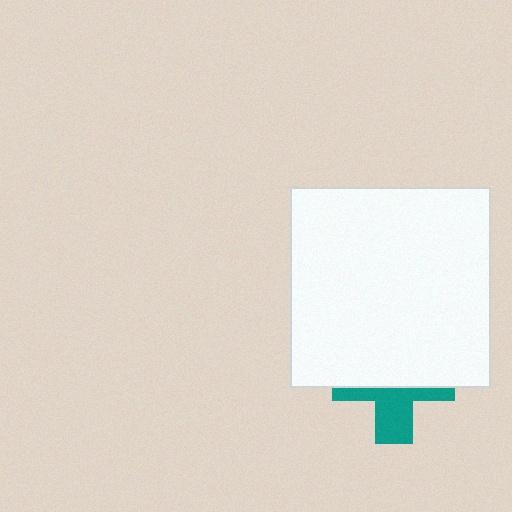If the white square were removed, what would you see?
You would see the complete teal cross.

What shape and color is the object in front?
The object in front is a white square.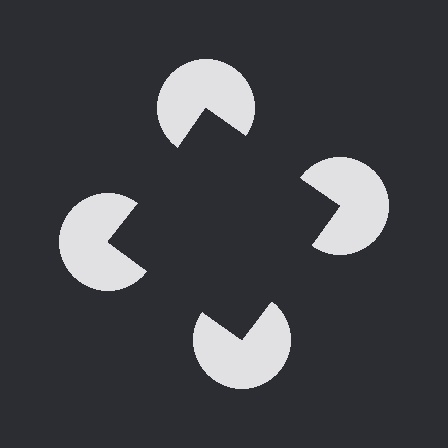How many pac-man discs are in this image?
There are 4 — one at each vertex of the illusory square.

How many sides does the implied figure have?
4 sides.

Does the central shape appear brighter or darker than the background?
It typically appears slightly darker than the background, even though no actual brightness change is drawn.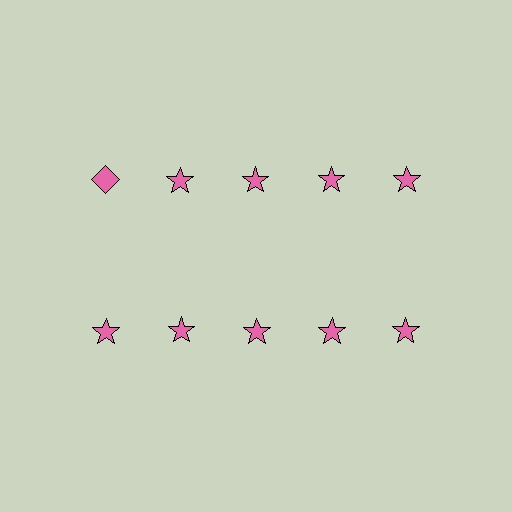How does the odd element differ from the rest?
It has a different shape: diamond instead of star.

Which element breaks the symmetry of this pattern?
The pink diamond in the top row, leftmost column breaks the symmetry. All other shapes are pink stars.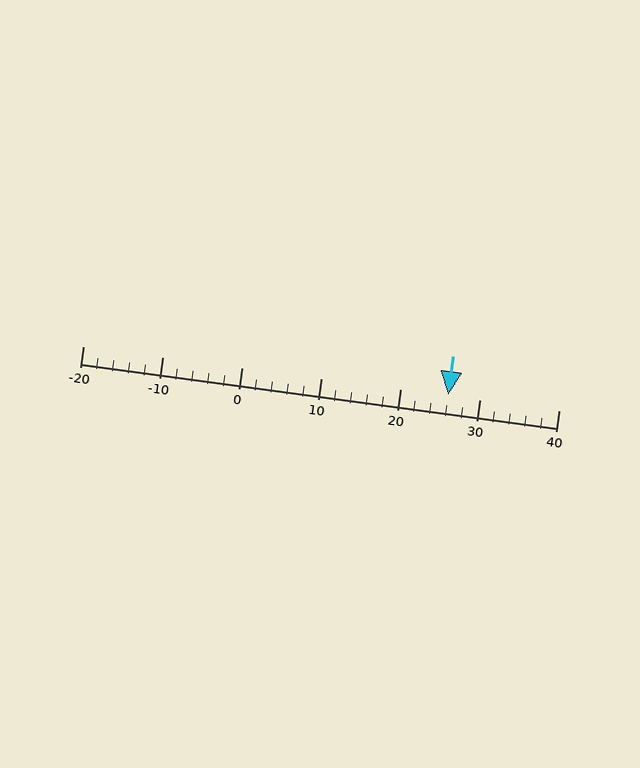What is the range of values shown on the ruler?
The ruler shows values from -20 to 40.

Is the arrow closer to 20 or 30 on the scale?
The arrow is closer to 30.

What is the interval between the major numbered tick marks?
The major tick marks are spaced 10 units apart.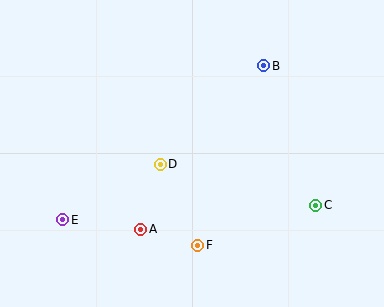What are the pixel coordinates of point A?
Point A is at (141, 229).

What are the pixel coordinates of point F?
Point F is at (198, 245).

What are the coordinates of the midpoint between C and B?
The midpoint between C and B is at (290, 136).